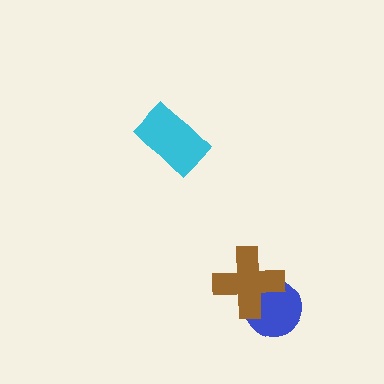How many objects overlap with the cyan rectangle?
0 objects overlap with the cyan rectangle.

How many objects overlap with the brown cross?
1 object overlaps with the brown cross.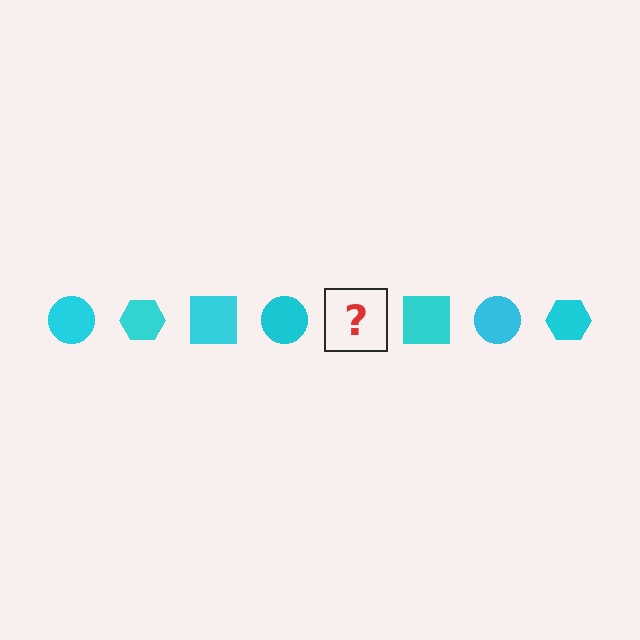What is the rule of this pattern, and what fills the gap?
The rule is that the pattern cycles through circle, hexagon, square shapes in cyan. The gap should be filled with a cyan hexagon.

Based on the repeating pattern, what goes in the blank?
The blank should be a cyan hexagon.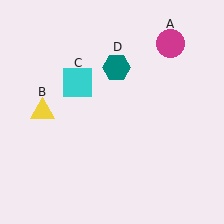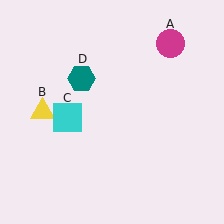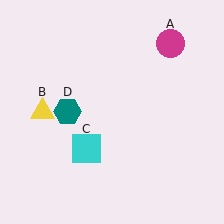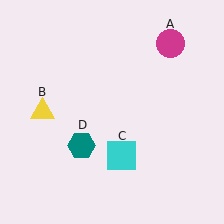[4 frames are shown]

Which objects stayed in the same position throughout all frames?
Magenta circle (object A) and yellow triangle (object B) remained stationary.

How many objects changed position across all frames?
2 objects changed position: cyan square (object C), teal hexagon (object D).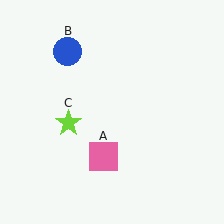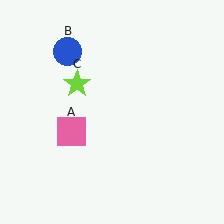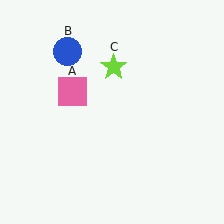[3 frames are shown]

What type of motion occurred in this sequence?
The pink square (object A), lime star (object C) rotated clockwise around the center of the scene.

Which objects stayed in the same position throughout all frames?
Blue circle (object B) remained stationary.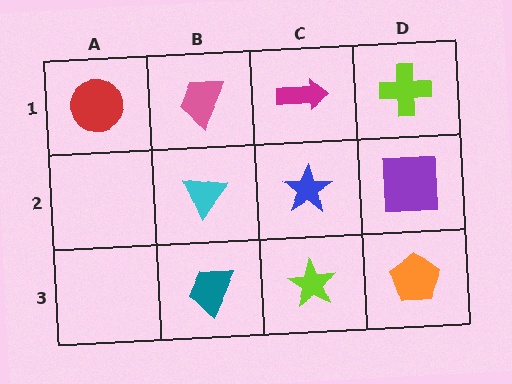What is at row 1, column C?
A magenta arrow.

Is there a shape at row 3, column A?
No, that cell is empty.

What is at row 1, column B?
A pink trapezoid.